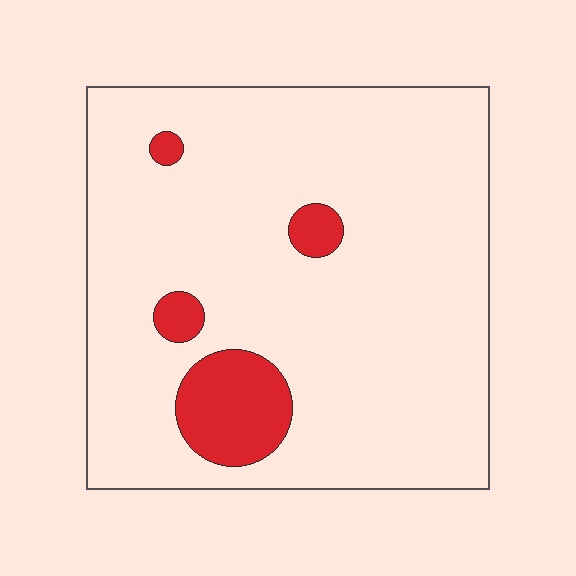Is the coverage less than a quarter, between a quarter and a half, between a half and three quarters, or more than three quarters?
Less than a quarter.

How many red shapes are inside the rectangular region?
4.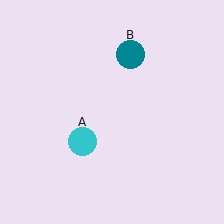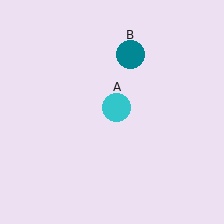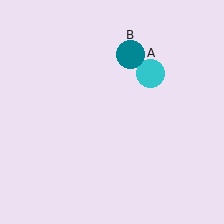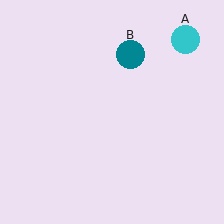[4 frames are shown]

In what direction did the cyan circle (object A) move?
The cyan circle (object A) moved up and to the right.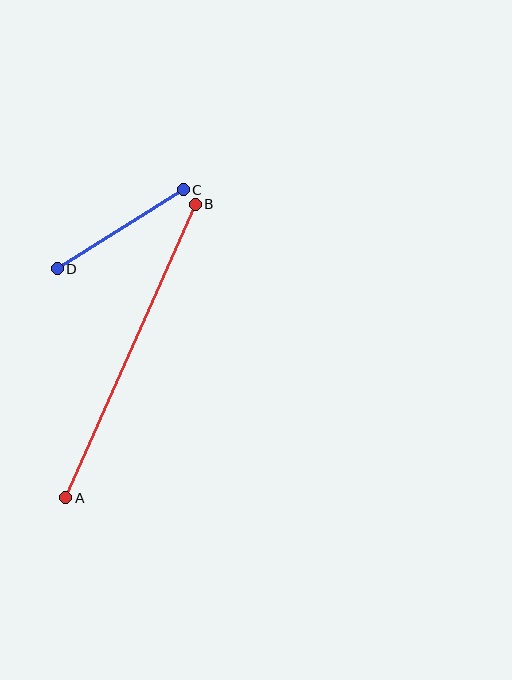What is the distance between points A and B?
The distance is approximately 321 pixels.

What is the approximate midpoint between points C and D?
The midpoint is at approximately (120, 229) pixels.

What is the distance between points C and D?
The distance is approximately 149 pixels.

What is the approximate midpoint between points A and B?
The midpoint is at approximately (130, 351) pixels.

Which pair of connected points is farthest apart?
Points A and B are farthest apart.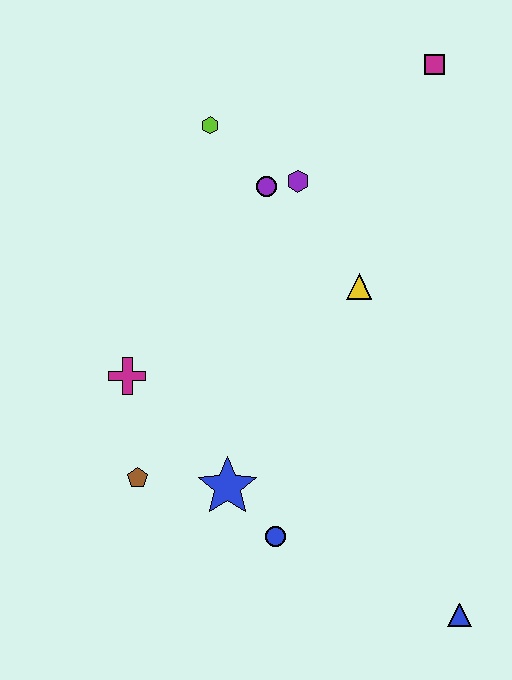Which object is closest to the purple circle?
The purple hexagon is closest to the purple circle.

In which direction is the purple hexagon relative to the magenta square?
The purple hexagon is to the left of the magenta square.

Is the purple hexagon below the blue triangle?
No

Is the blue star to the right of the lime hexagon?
Yes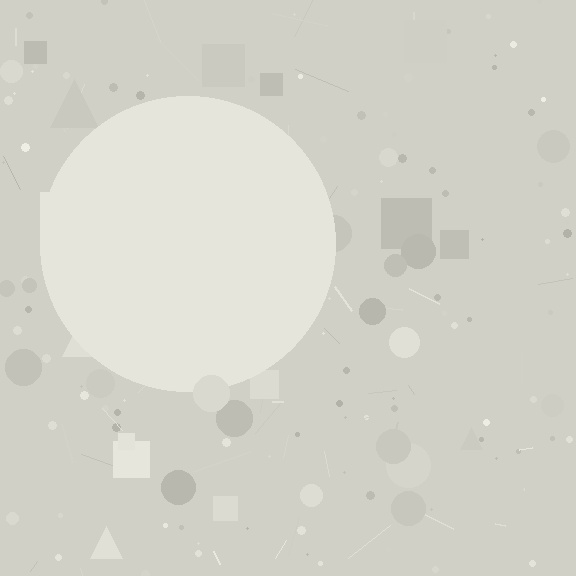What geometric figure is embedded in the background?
A circle is embedded in the background.